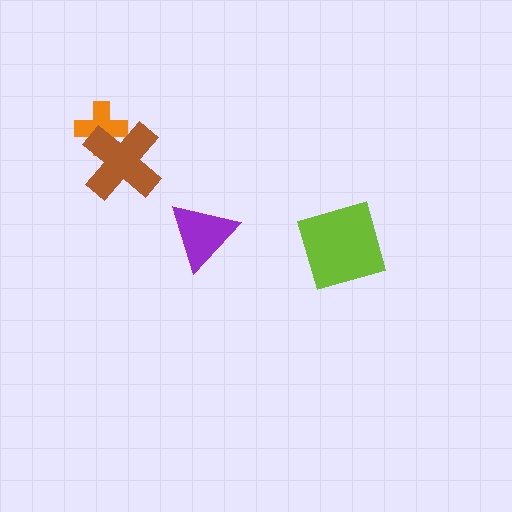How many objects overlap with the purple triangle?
0 objects overlap with the purple triangle.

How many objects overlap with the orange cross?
1 object overlaps with the orange cross.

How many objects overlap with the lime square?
0 objects overlap with the lime square.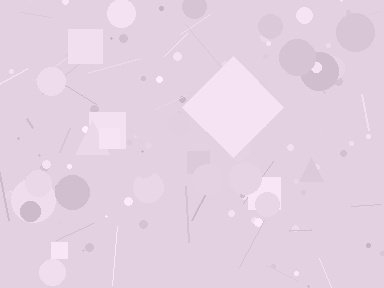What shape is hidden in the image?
A diamond is hidden in the image.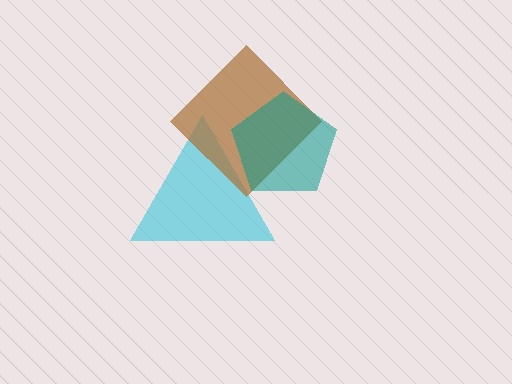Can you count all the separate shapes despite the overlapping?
Yes, there are 3 separate shapes.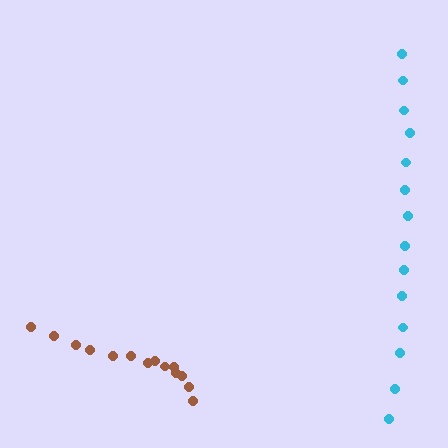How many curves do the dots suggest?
There are 2 distinct paths.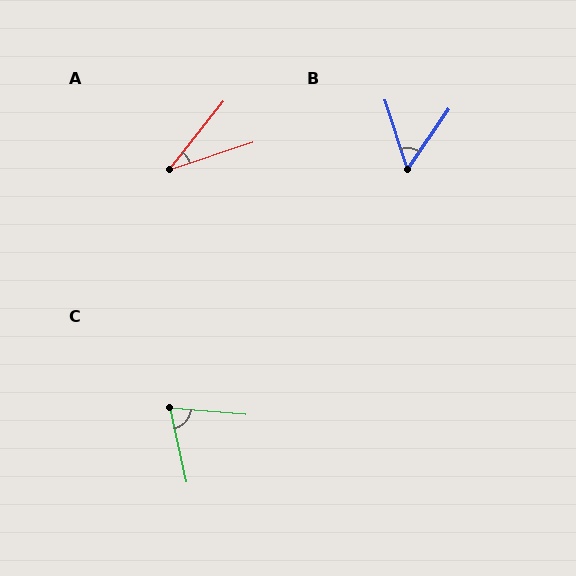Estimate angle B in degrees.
Approximately 53 degrees.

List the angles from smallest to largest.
A (33°), B (53°), C (73°).